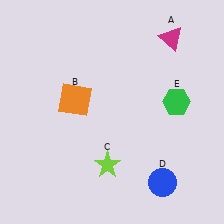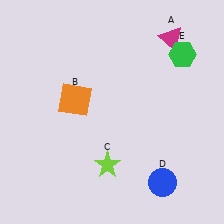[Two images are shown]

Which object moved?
The green hexagon (E) moved up.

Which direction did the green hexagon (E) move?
The green hexagon (E) moved up.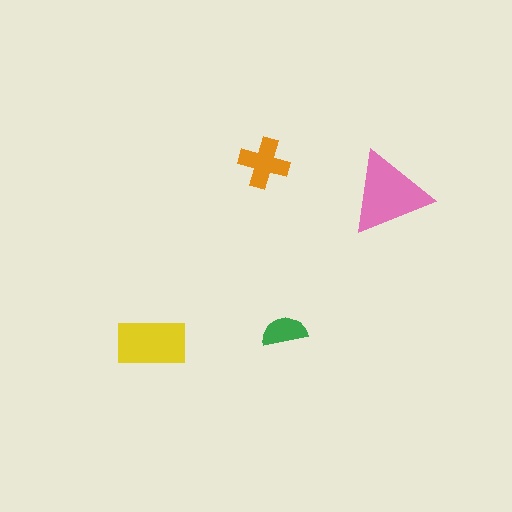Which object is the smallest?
The green semicircle.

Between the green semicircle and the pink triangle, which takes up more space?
The pink triangle.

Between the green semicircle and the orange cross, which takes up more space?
The orange cross.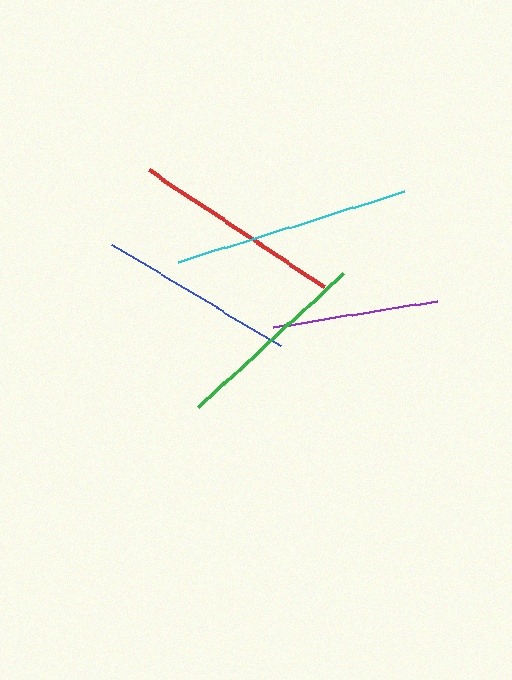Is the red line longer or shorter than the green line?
The red line is longer than the green line.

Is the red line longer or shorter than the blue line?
The red line is longer than the blue line.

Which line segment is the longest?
The cyan line is the longest at approximately 237 pixels.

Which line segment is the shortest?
The purple line is the shortest at approximately 165 pixels.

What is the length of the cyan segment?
The cyan segment is approximately 237 pixels long.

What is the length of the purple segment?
The purple segment is approximately 165 pixels long.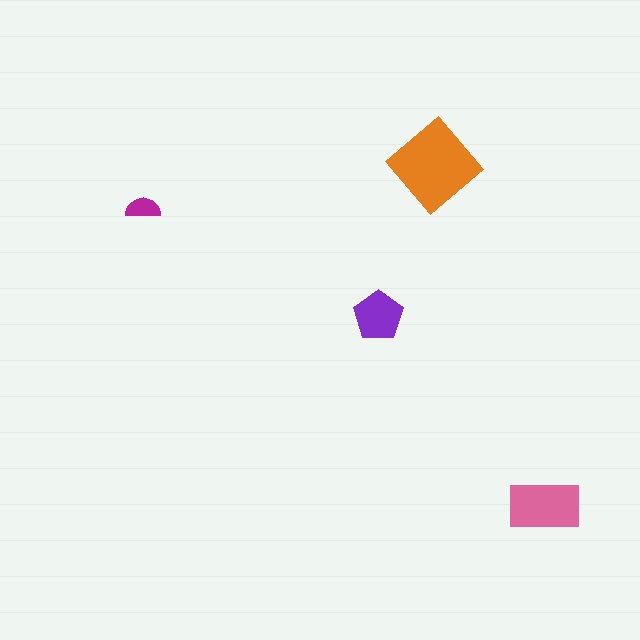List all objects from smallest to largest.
The magenta semicircle, the purple pentagon, the pink rectangle, the orange diamond.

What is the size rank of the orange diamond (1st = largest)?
1st.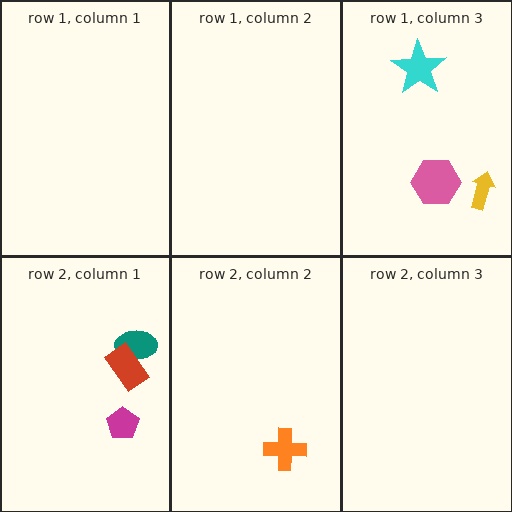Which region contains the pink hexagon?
The row 1, column 3 region.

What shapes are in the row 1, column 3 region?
The pink hexagon, the cyan star, the yellow arrow.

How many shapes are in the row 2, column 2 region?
1.